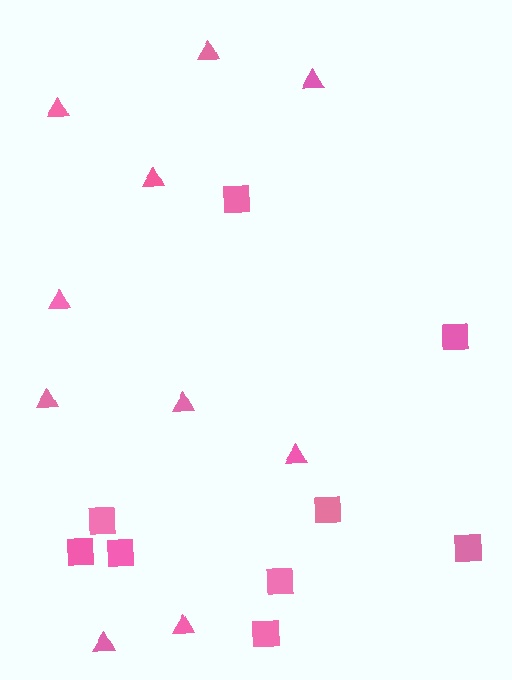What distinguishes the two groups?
There are 2 groups: one group of triangles (10) and one group of squares (9).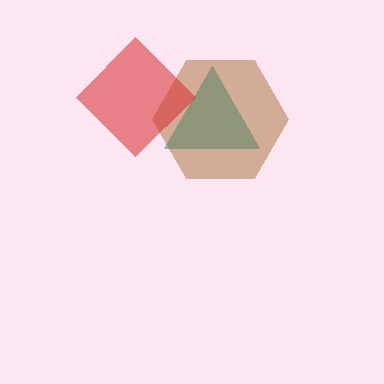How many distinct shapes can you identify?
There are 3 distinct shapes: a teal triangle, a brown hexagon, a red diamond.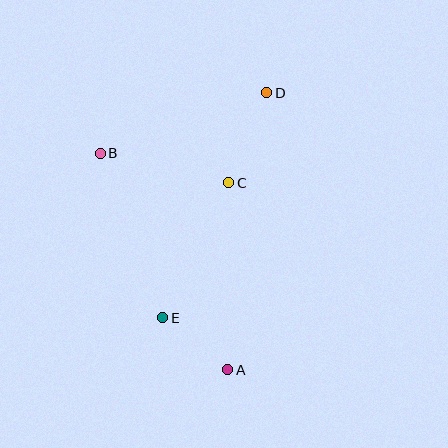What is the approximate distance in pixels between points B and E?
The distance between B and E is approximately 177 pixels.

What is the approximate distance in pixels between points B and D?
The distance between B and D is approximately 178 pixels.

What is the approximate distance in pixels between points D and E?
The distance between D and E is approximately 248 pixels.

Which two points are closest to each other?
Points A and E are closest to each other.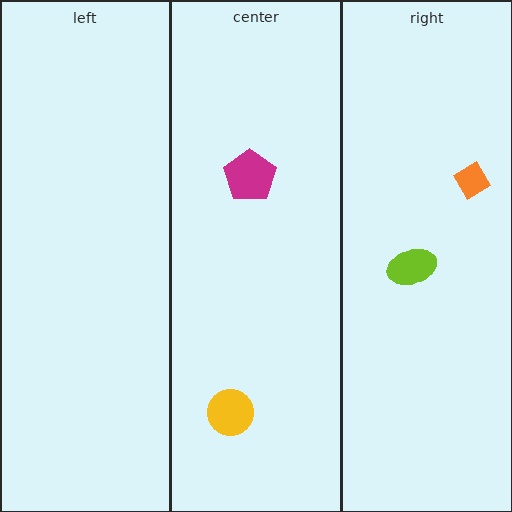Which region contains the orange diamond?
The right region.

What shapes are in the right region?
The lime ellipse, the orange diamond.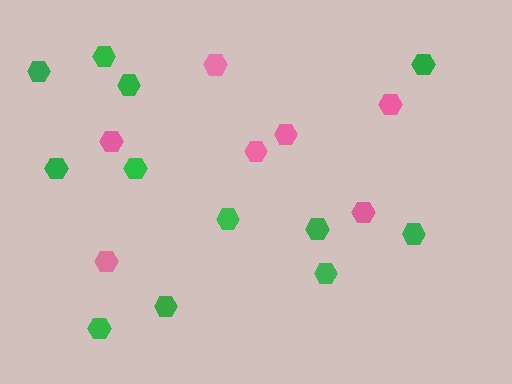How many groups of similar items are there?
There are 2 groups: one group of green hexagons (12) and one group of pink hexagons (7).